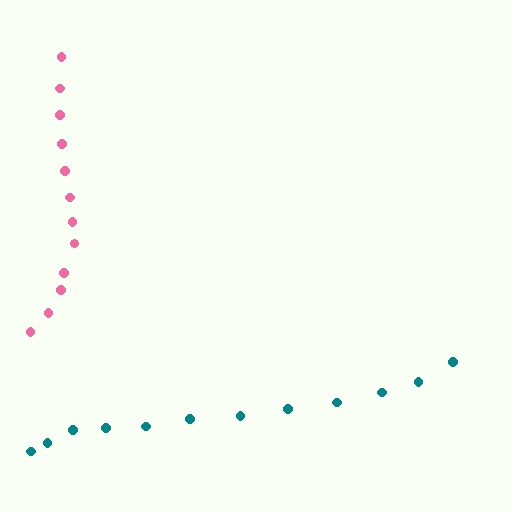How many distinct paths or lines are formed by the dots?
There are 2 distinct paths.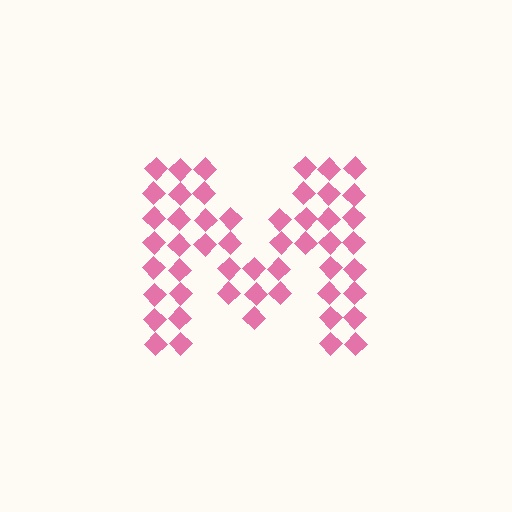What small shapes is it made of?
It is made of small diamonds.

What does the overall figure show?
The overall figure shows the letter M.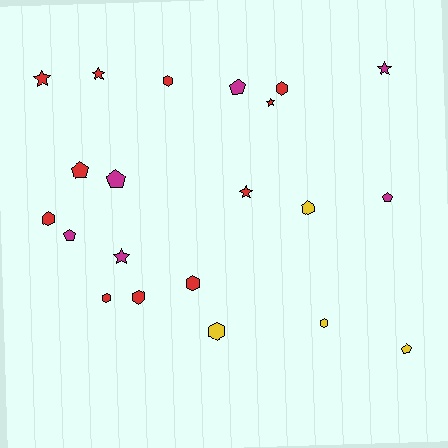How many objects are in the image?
There are 21 objects.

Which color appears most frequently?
Red, with 11 objects.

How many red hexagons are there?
There are 6 red hexagons.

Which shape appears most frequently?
Hexagon, with 9 objects.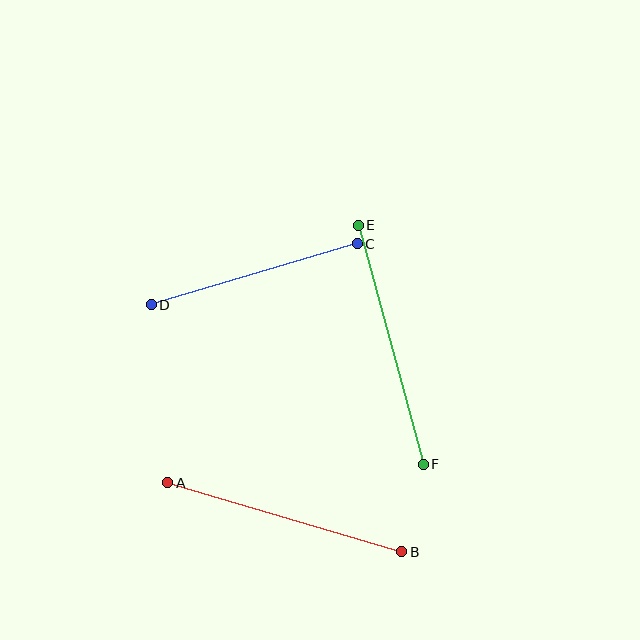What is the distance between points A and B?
The distance is approximately 244 pixels.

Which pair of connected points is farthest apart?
Points E and F are farthest apart.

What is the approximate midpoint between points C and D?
The midpoint is at approximately (254, 274) pixels.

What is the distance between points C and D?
The distance is approximately 215 pixels.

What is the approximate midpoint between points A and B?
The midpoint is at approximately (285, 517) pixels.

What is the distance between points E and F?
The distance is approximately 248 pixels.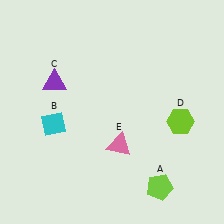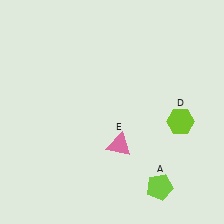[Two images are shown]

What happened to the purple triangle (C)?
The purple triangle (C) was removed in Image 2. It was in the top-left area of Image 1.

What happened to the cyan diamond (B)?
The cyan diamond (B) was removed in Image 2. It was in the bottom-left area of Image 1.